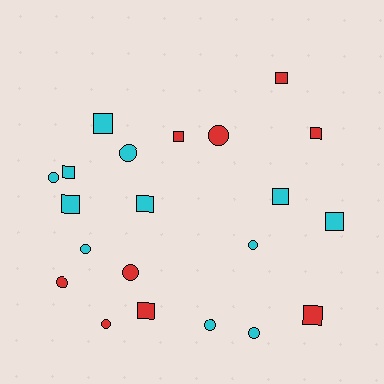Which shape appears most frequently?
Square, with 11 objects.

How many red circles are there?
There are 4 red circles.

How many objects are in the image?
There are 21 objects.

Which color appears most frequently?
Cyan, with 12 objects.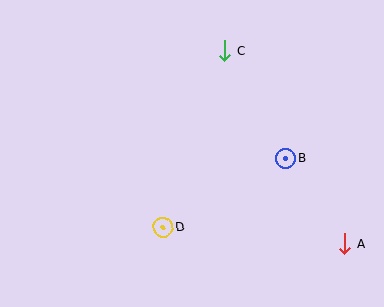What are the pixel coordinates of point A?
Point A is at (345, 244).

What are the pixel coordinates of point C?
Point C is at (225, 51).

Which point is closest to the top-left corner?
Point C is closest to the top-left corner.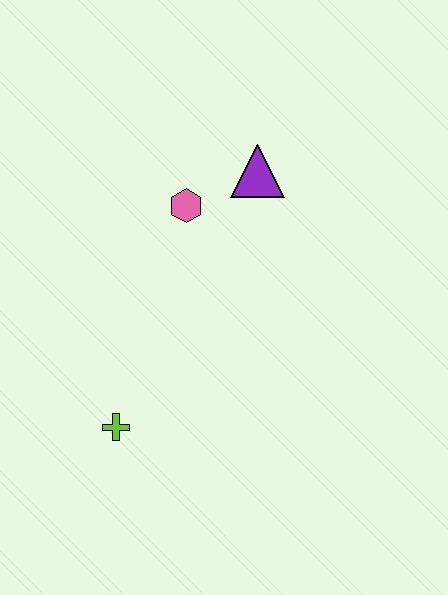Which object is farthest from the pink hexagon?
The lime cross is farthest from the pink hexagon.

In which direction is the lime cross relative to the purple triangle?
The lime cross is below the purple triangle.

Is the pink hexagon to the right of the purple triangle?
No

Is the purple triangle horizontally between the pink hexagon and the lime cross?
No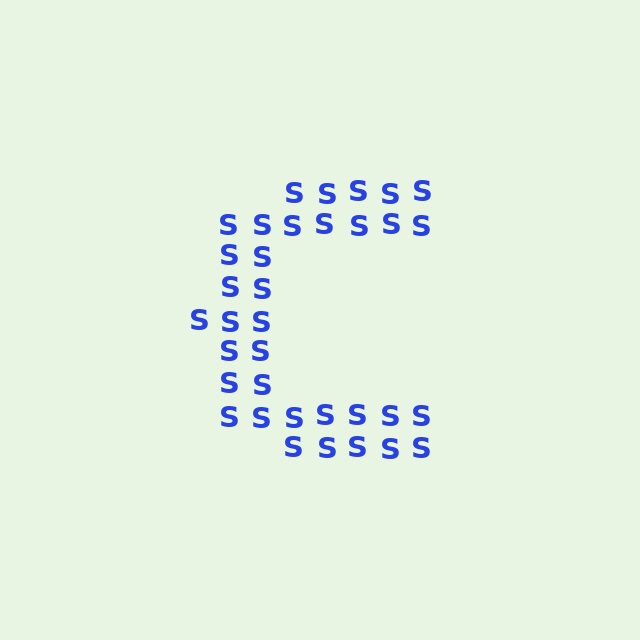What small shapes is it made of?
It is made of small letter S's.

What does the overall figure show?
The overall figure shows the letter C.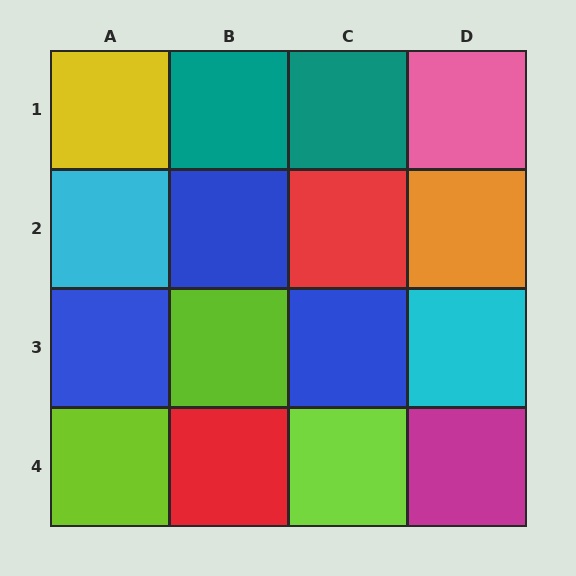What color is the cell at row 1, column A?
Yellow.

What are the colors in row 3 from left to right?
Blue, lime, blue, cyan.